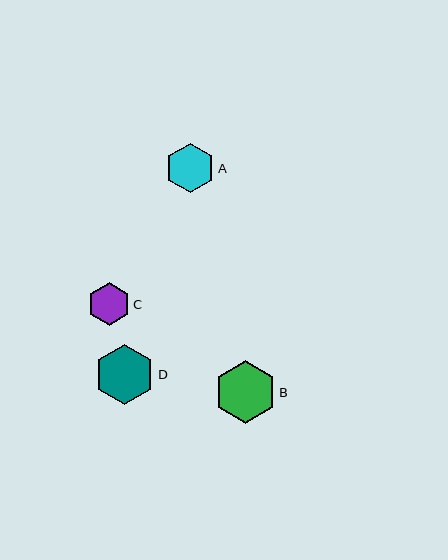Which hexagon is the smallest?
Hexagon C is the smallest with a size of approximately 43 pixels.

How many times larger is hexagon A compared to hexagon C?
Hexagon A is approximately 1.2 times the size of hexagon C.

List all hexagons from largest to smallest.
From largest to smallest: B, D, A, C.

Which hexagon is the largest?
Hexagon B is the largest with a size of approximately 63 pixels.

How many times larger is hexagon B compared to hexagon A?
Hexagon B is approximately 1.3 times the size of hexagon A.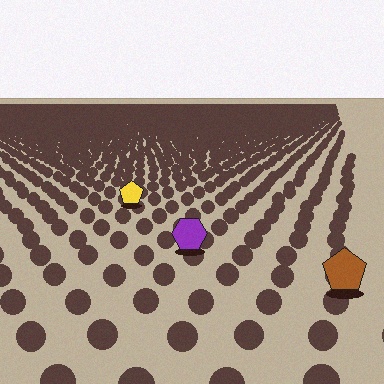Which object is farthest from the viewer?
The yellow pentagon is farthest from the viewer. It appears smaller and the ground texture around it is denser.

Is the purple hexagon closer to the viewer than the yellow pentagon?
Yes. The purple hexagon is closer — you can tell from the texture gradient: the ground texture is coarser near it.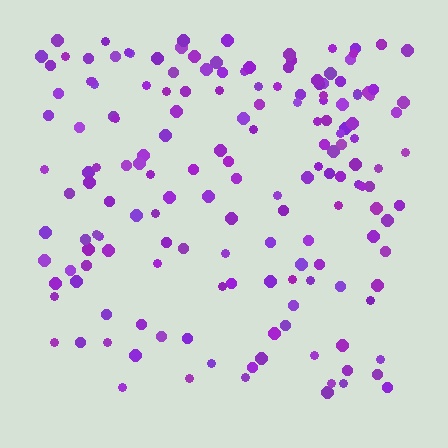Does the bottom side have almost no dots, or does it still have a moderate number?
Still a moderate number, just noticeably fewer than the top.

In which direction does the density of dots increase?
From bottom to top, with the top side densest.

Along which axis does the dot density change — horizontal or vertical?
Vertical.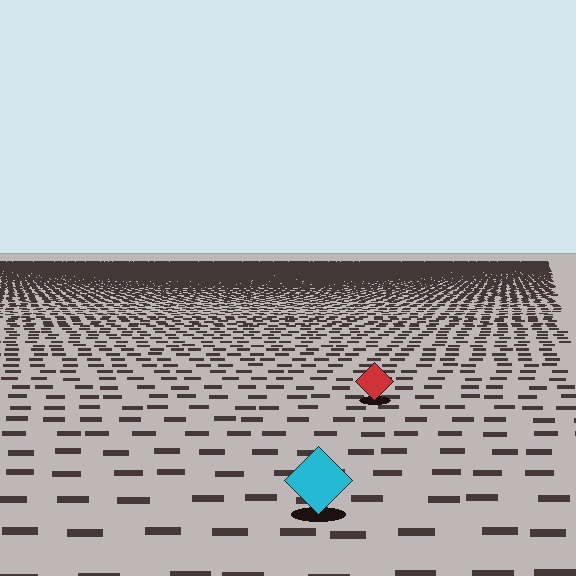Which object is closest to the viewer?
The cyan diamond is closest. The texture marks near it are larger and more spread out.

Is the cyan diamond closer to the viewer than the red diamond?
Yes. The cyan diamond is closer — you can tell from the texture gradient: the ground texture is coarser near it.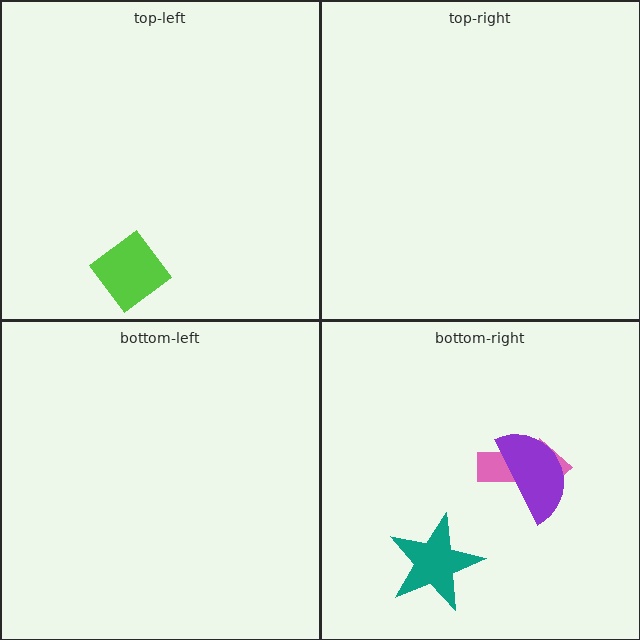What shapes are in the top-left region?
The lime diamond.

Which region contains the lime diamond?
The top-left region.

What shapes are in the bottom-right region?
The teal star, the pink arrow, the purple semicircle.